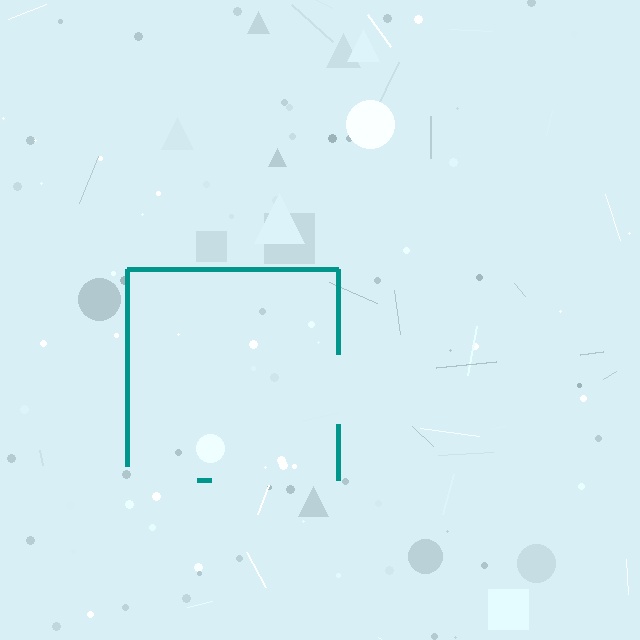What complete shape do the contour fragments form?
The contour fragments form a square.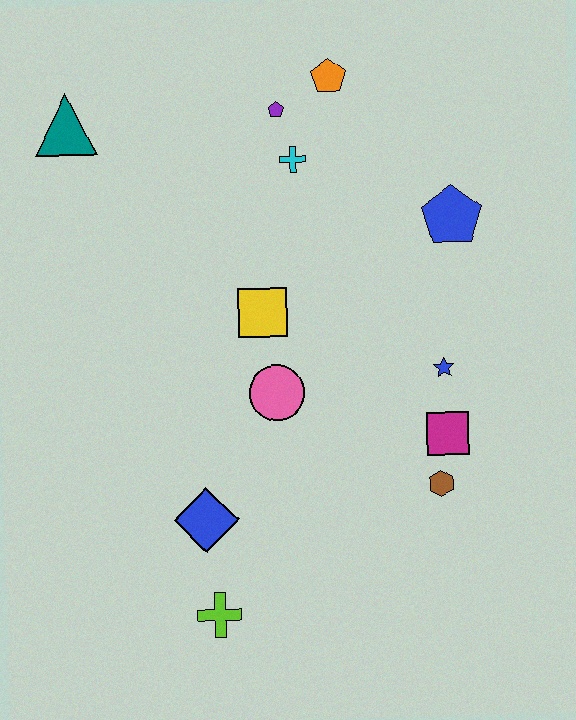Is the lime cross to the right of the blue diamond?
Yes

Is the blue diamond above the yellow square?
No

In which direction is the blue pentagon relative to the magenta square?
The blue pentagon is above the magenta square.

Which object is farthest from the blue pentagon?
The lime cross is farthest from the blue pentagon.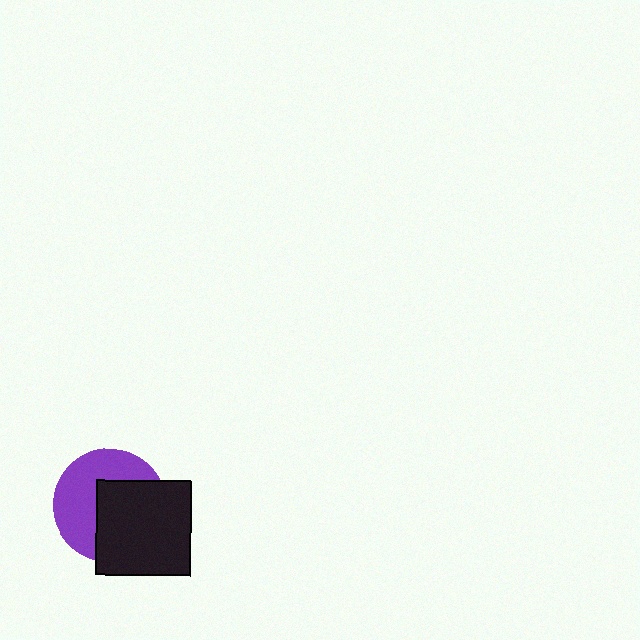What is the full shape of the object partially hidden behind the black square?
The partially hidden object is a purple circle.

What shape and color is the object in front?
The object in front is a black square.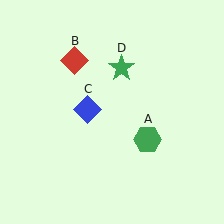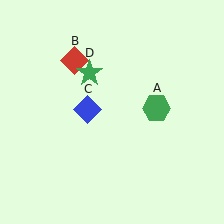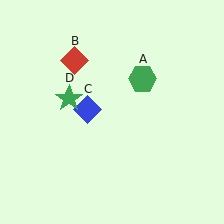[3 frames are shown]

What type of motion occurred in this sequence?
The green hexagon (object A), green star (object D) rotated counterclockwise around the center of the scene.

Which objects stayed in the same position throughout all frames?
Red diamond (object B) and blue diamond (object C) remained stationary.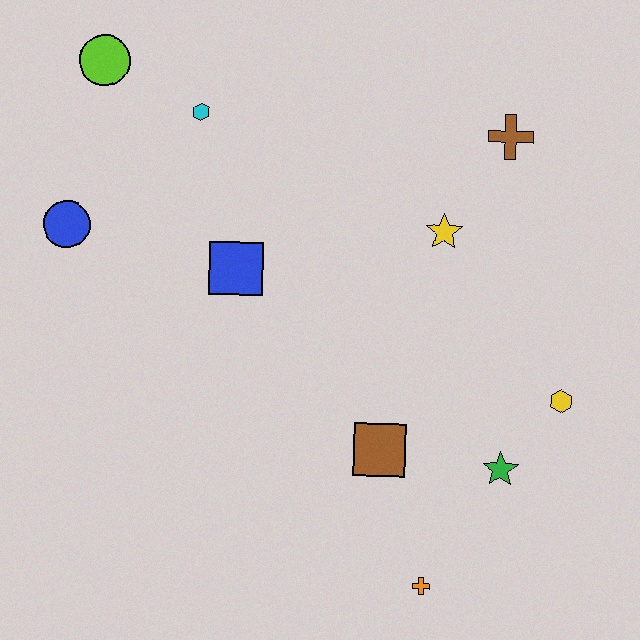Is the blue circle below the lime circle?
Yes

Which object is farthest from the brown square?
The lime circle is farthest from the brown square.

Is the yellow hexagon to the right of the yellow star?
Yes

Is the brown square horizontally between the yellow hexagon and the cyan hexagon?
Yes